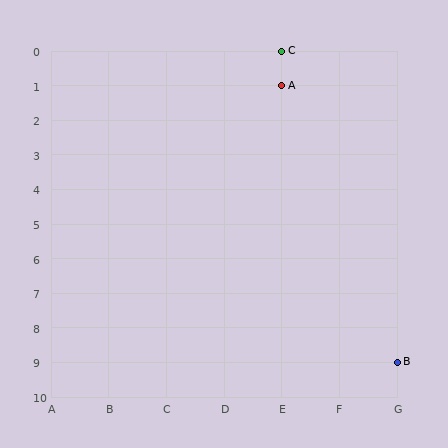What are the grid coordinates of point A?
Point A is at grid coordinates (E, 1).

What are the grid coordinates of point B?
Point B is at grid coordinates (G, 9).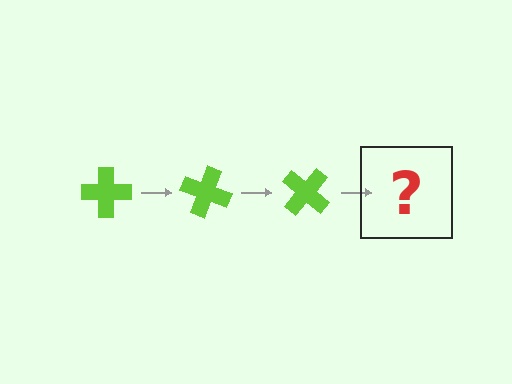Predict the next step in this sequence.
The next step is a lime cross rotated 60 degrees.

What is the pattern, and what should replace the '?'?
The pattern is that the cross rotates 20 degrees each step. The '?' should be a lime cross rotated 60 degrees.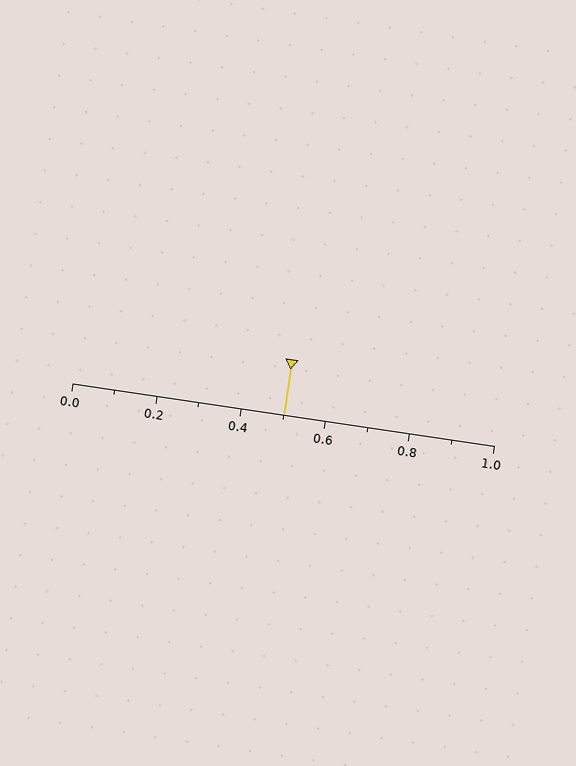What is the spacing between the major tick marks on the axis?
The major ticks are spaced 0.2 apart.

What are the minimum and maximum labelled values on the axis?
The axis runs from 0.0 to 1.0.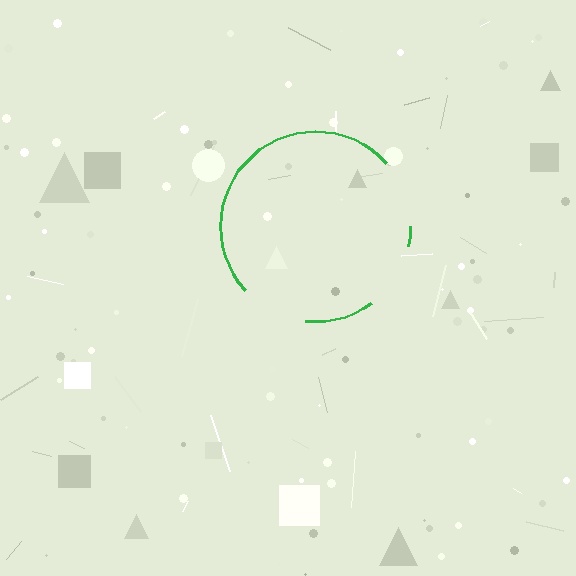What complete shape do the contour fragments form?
The contour fragments form a circle.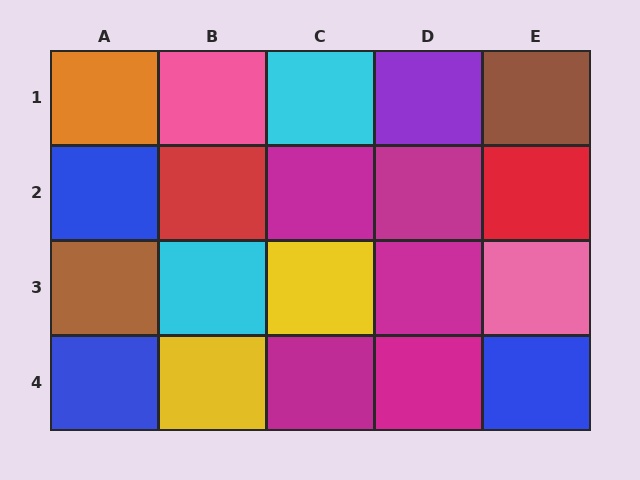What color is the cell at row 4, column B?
Yellow.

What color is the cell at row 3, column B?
Cyan.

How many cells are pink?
2 cells are pink.